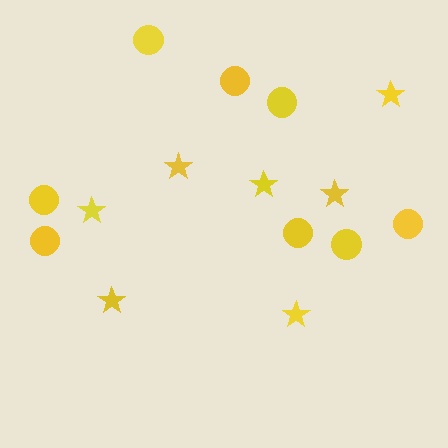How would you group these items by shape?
There are 2 groups: one group of stars (7) and one group of circles (8).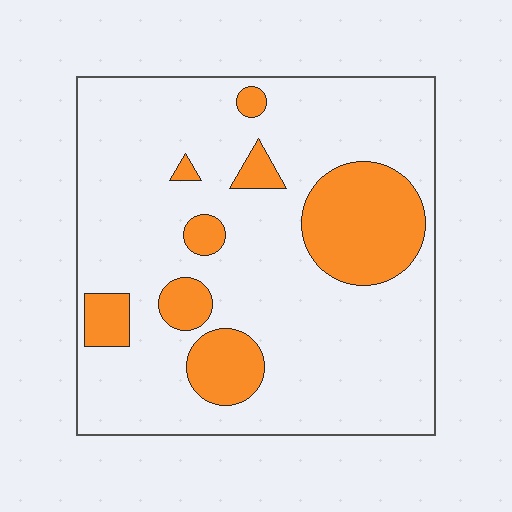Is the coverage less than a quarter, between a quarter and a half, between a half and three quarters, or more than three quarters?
Less than a quarter.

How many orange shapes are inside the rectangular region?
8.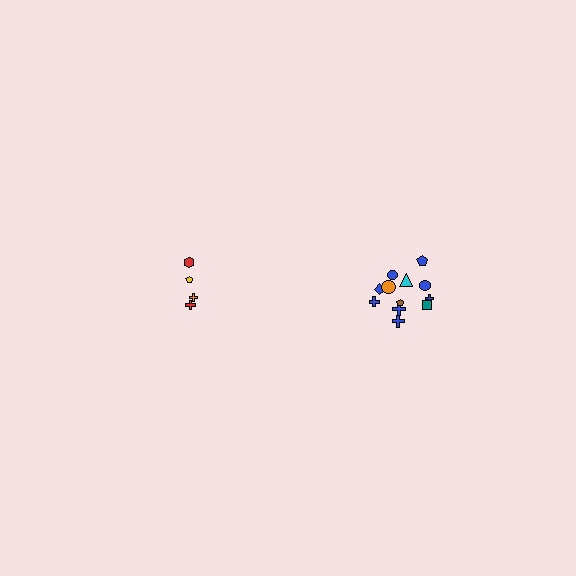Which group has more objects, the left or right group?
The right group.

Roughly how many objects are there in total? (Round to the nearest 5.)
Roughly 15 objects in total.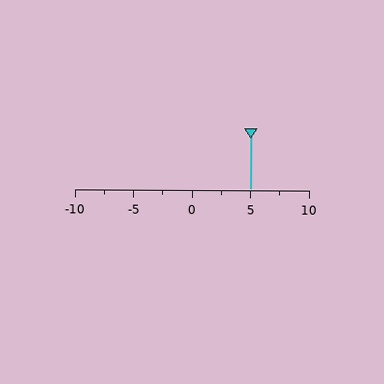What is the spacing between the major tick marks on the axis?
The major ticks are spaced 5 apart.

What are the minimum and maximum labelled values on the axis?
The axis runs from -10 to 10.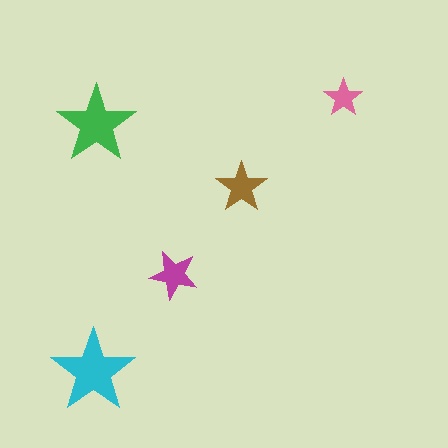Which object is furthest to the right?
The pink star is rightmost.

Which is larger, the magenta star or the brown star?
The brown one.